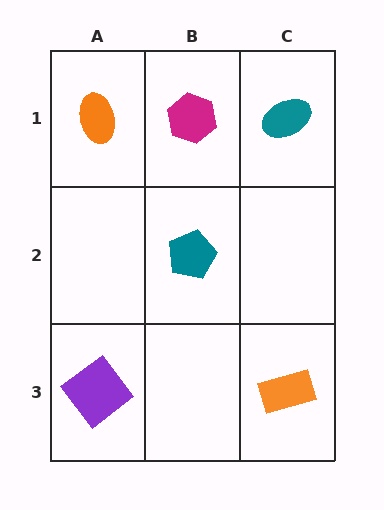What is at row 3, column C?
An orange rectangle.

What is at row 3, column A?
A purple diamond.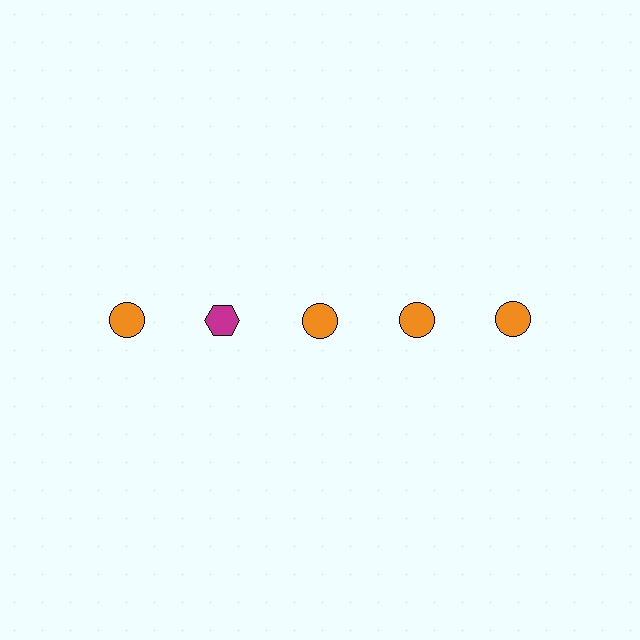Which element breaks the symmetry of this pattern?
The magenta hexagon in the top row, second from left column breaks the symmetry. All other shapes are orange circles.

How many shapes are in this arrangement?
There are 5 shapes arranged in a grid pattern.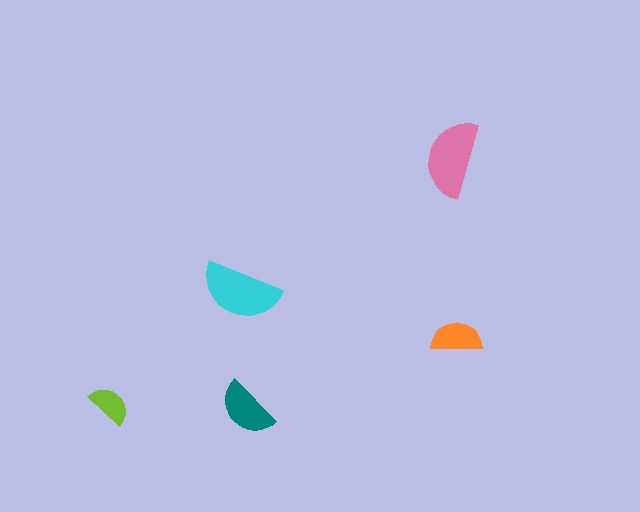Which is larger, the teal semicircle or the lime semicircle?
The teal one.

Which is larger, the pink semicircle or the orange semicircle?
The pink one.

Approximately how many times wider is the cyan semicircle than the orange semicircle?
About 1.5 times wider.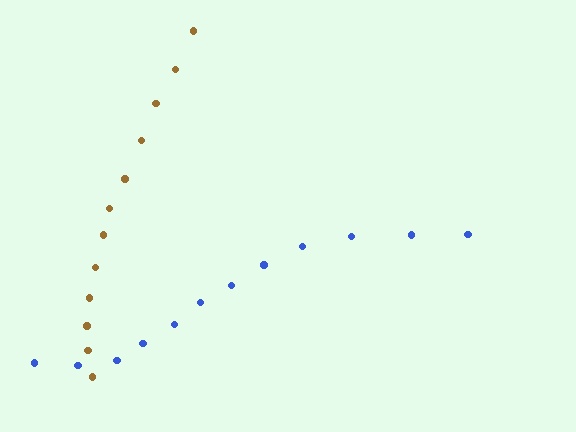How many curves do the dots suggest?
There are 2 distinct paths.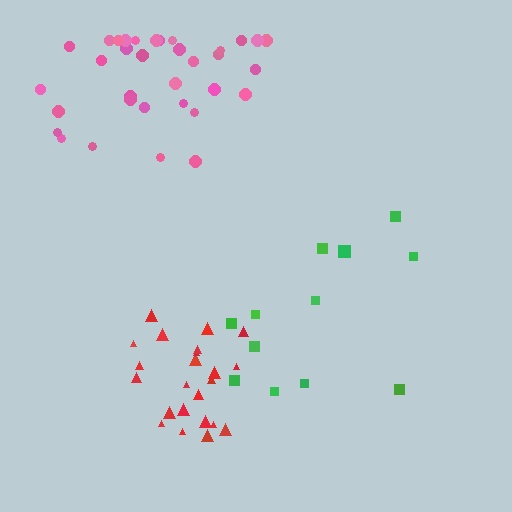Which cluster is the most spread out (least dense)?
Green.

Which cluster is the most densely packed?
Red.